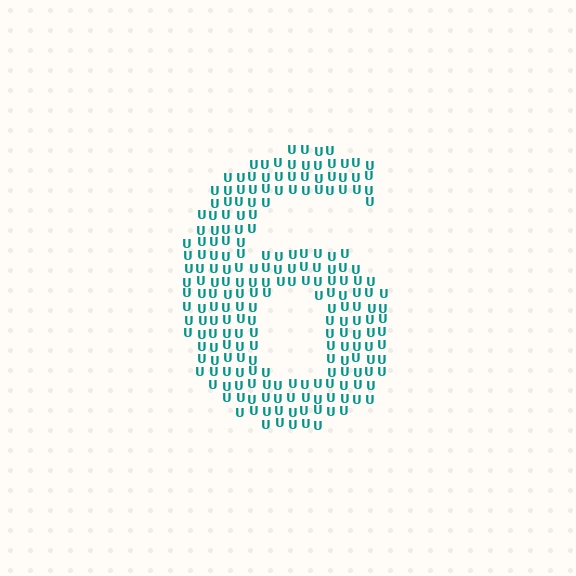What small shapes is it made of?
It is made of small letter U's.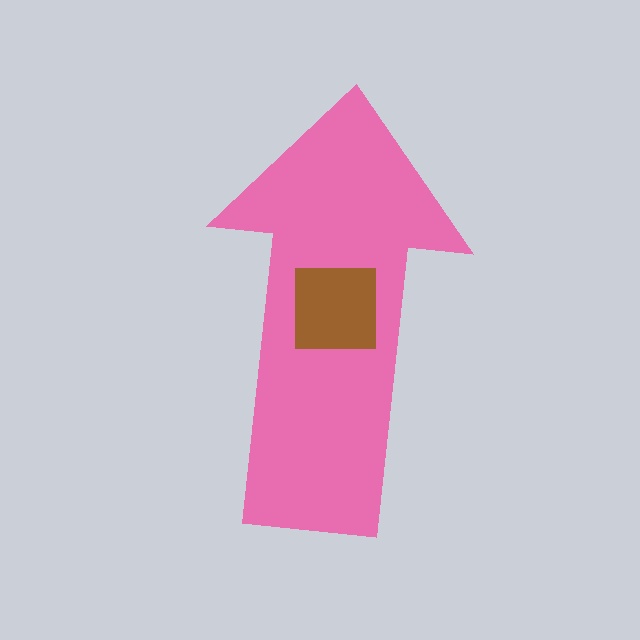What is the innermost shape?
The brown square.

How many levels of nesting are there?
2.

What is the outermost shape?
The pink arrow.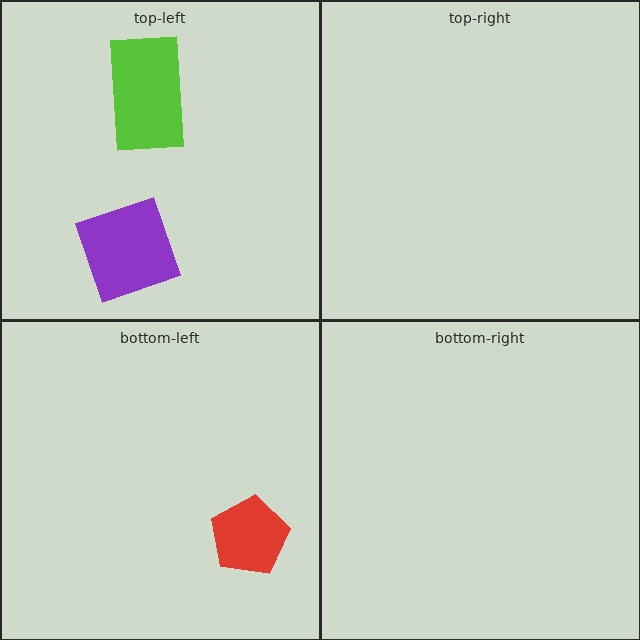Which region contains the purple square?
The top-left region.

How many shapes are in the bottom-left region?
1.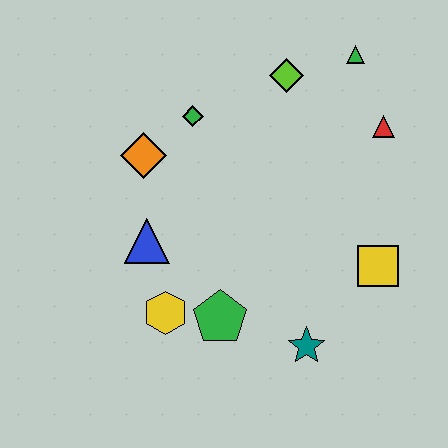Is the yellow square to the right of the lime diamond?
Yes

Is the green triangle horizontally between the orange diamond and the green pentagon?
No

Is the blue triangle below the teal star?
No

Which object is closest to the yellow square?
The teal star is closest to the yellow square.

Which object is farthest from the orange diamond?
The yellow square is farthest from the orange diamond.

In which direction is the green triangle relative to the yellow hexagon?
The green triangle is above the yellow hexagon.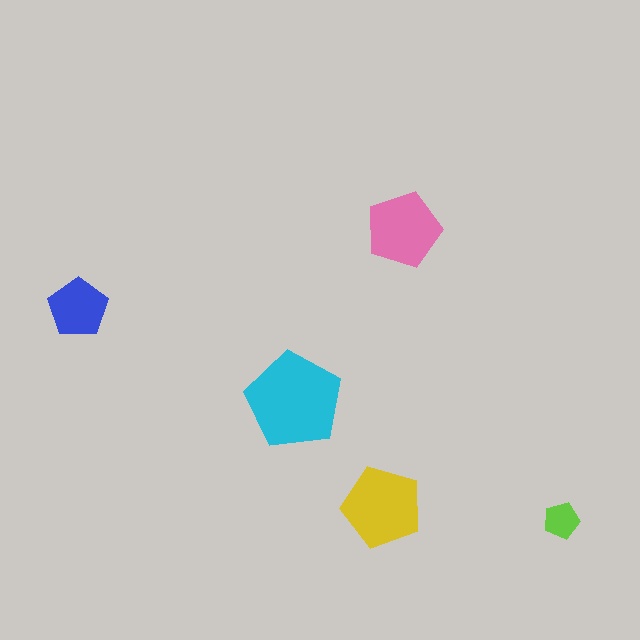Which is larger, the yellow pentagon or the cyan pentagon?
The cyan one.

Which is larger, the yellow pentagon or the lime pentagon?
The yellow one.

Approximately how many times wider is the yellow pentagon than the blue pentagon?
About 1.5 times wider.